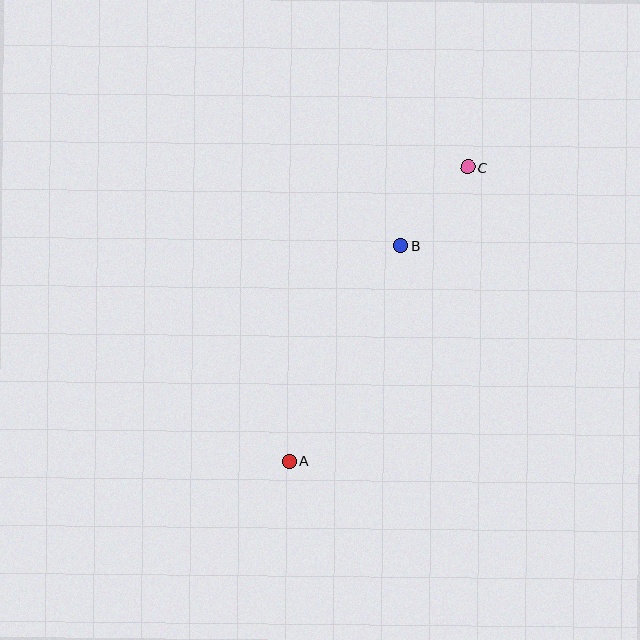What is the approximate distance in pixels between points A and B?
The distance between A and B is approximately 243 pixels.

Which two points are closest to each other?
Points B and C are closest to each other.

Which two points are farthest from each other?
Points A and C are farthest from each other.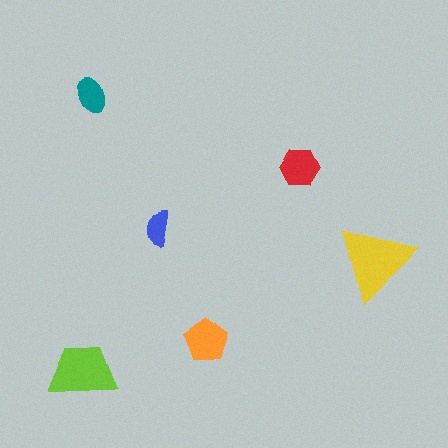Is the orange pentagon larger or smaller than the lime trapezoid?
Smaller.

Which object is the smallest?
The blue semicircle.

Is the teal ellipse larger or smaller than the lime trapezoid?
Smaller.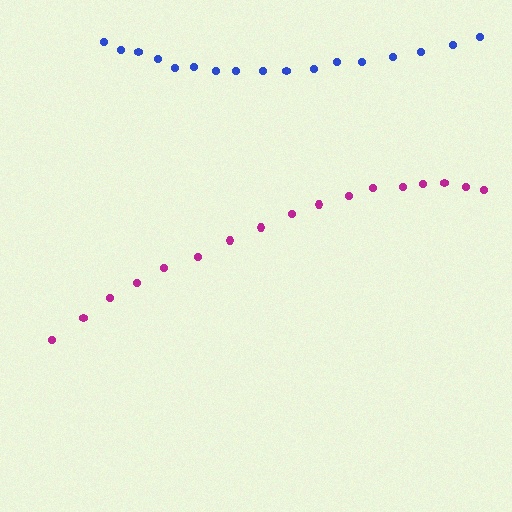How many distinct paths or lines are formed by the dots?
There are 2 distinct paths.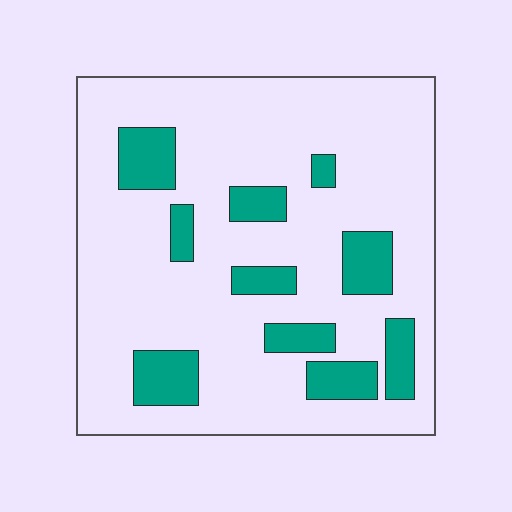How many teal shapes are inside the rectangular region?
10.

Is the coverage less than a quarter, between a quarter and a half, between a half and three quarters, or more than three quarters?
Less than a quarter.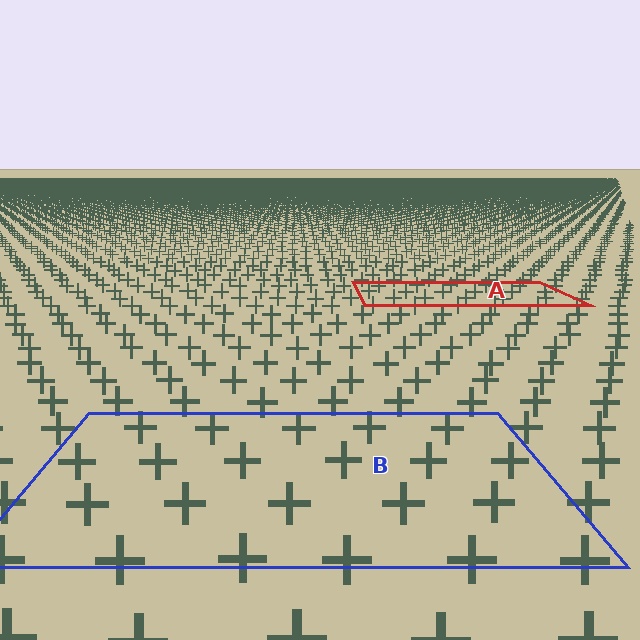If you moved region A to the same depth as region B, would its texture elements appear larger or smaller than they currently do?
They would appear larger. At a closer depth, the same texture elements are projected at a bigger on-screen size.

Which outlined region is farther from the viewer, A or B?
Region A is farther from the viewer — the texture elements inside it appear smaller and more densely packed.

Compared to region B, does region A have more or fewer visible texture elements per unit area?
Region A has more texture elements per unit area — they are packed more densely because it is farther away.